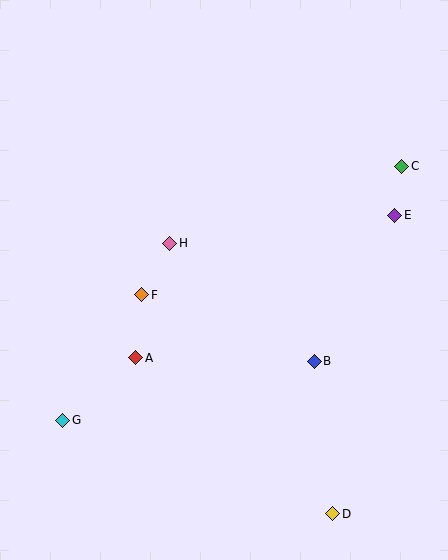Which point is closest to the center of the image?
Point H at (170, 243) is closest to the center.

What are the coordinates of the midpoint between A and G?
The midpoint between A and G is at (99, 389).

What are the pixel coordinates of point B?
Point B is at (314, 361).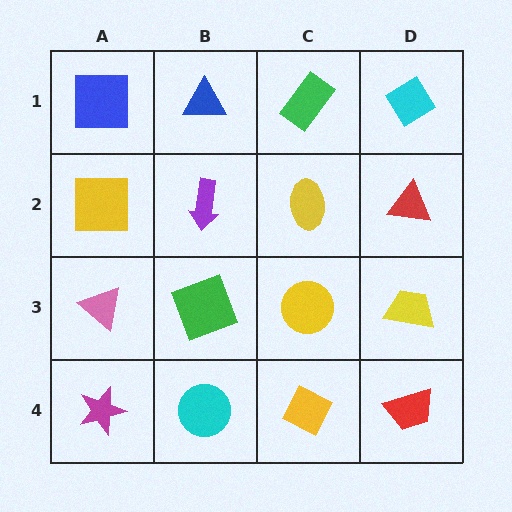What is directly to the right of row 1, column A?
A blue triangle.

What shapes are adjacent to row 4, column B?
A green square (row 3, column B), a magenta star (row 4, column A), a yellow diamond (row 4, column C).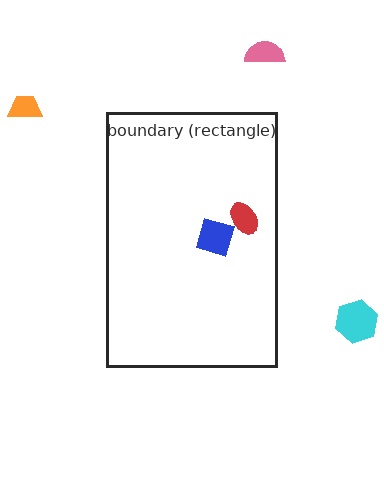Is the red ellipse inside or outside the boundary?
Inside.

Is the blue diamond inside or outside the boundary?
Inside.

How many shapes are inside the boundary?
2 inside, 3 outside.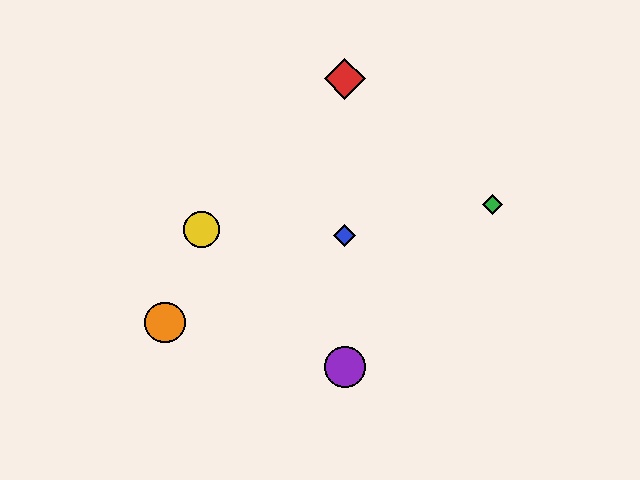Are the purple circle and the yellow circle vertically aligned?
No, the purple circle is at x≈345 and the yellow circle is at x≈201.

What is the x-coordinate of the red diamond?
The red diamond is at x≈345.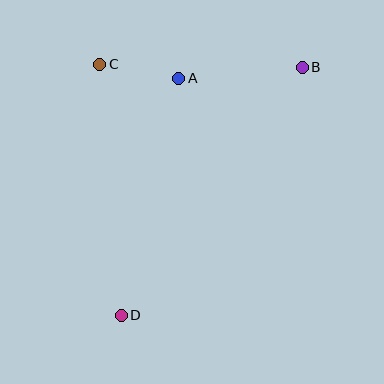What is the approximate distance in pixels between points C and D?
The distance between C and D is approximately 252 pixels.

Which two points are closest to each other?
Points A and C are closest to each other.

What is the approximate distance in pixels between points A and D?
The distance between A and D is approximately 244 pixels.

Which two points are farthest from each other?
Points B and D are farthest from each other.